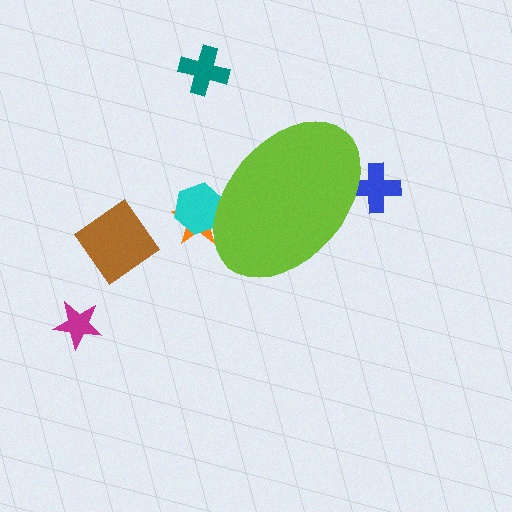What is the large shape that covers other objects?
A lime ellipse.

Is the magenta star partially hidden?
No, the magenta star is fully visible.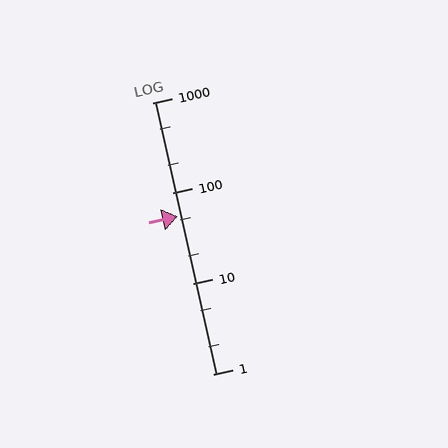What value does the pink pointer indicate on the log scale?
The pointer indicates approximately 55.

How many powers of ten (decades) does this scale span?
The scale spans 3 decades, from 1 to 1000.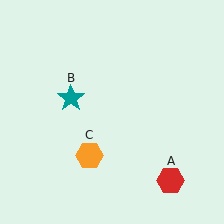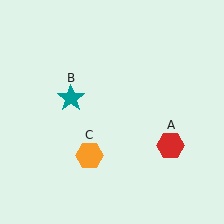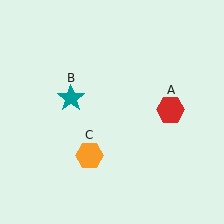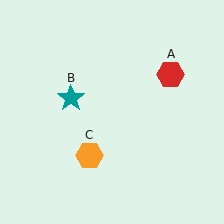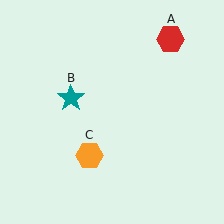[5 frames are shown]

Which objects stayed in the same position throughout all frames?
Teal star (object B) and orange hexagon (object C) remained stationary.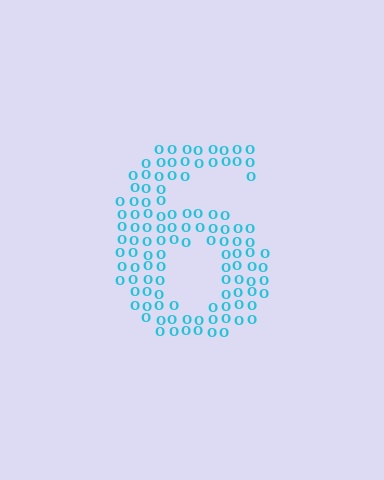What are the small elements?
The small elements are letter O's.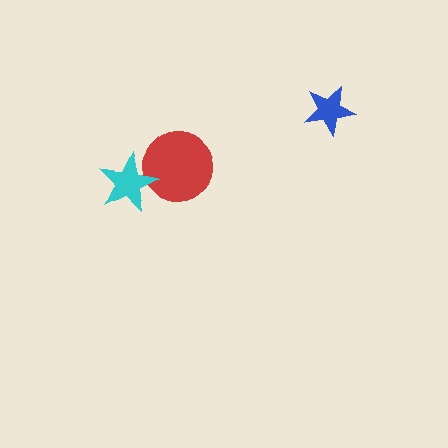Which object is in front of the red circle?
The cyan star is in front of the red circle.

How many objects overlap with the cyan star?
1 object overlaps with the cyan star.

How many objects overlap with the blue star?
0 objects overlap with the blue star.